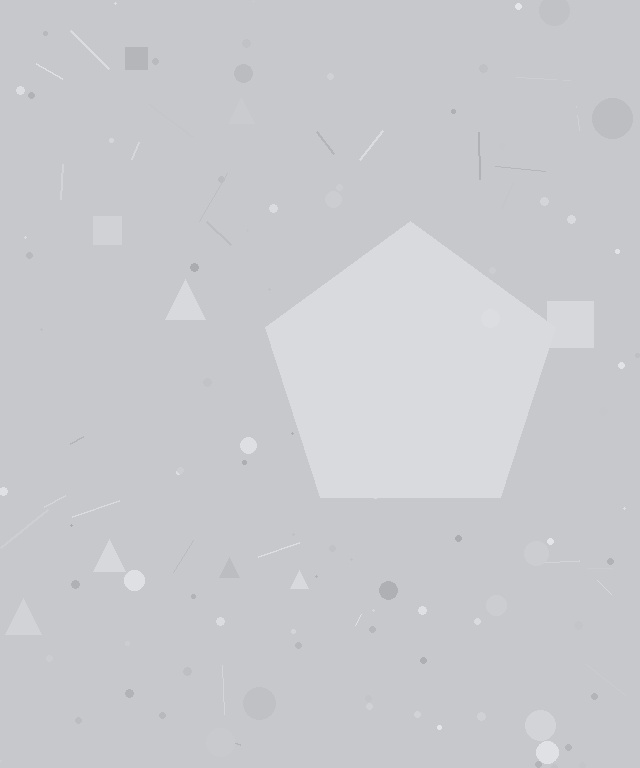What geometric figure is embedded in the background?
A pentagon is embedded in the background.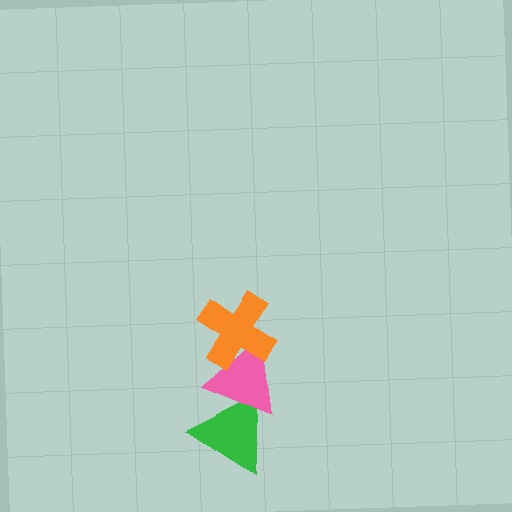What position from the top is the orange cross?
The orange cross is 1st from the top.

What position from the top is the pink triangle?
The pink triangle is 2nd from the top.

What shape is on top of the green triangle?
The pink triangle is on top of the green triangle.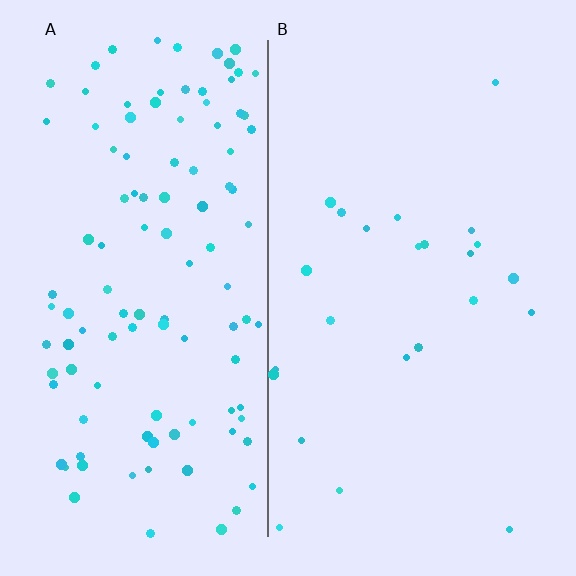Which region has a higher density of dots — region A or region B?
A (the left).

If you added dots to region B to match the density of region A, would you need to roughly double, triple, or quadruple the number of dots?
Approximately quadruple.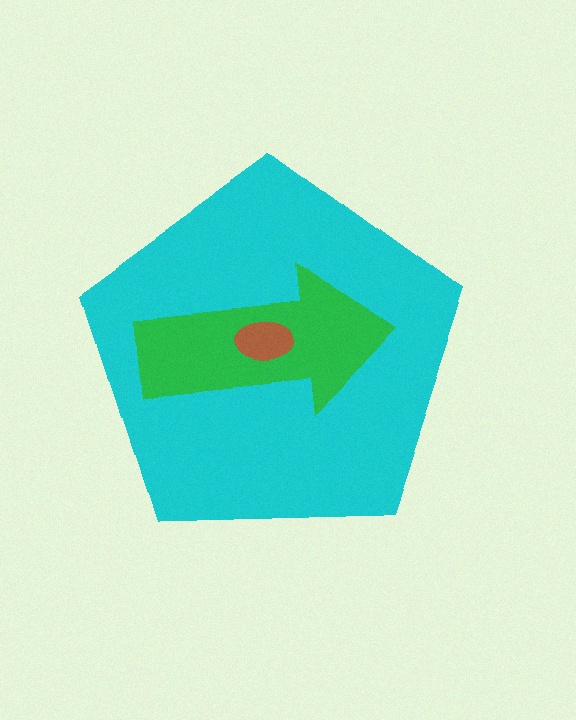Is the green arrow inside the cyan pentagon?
Yes.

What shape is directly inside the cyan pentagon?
The green arrow.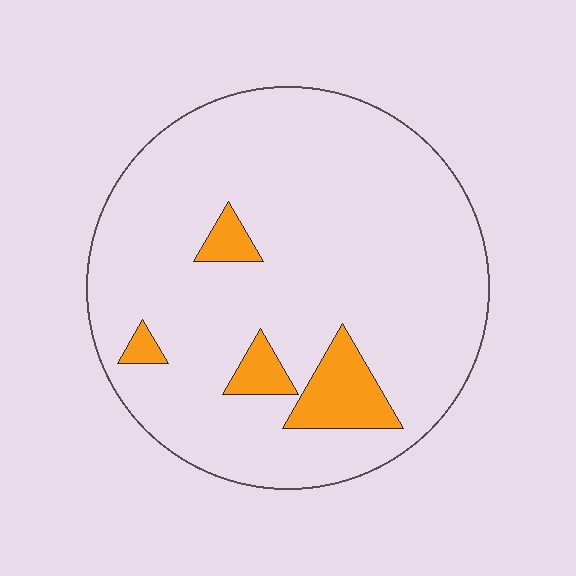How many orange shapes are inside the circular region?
4.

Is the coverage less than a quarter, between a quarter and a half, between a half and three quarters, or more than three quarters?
Less than a quarter.